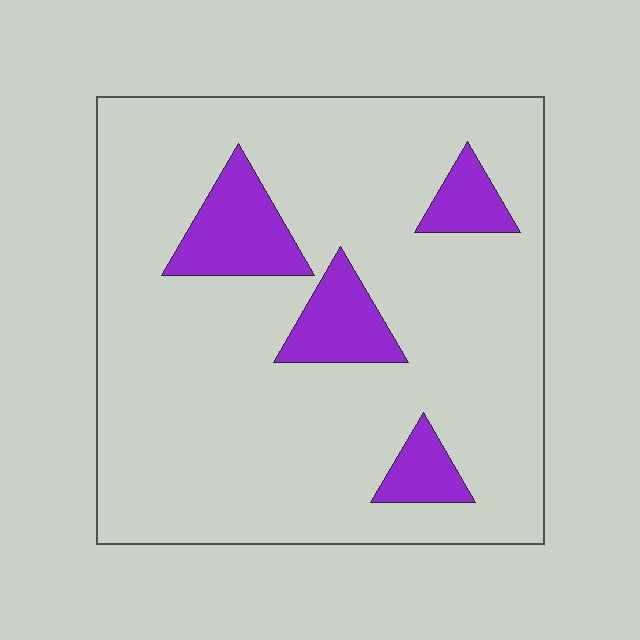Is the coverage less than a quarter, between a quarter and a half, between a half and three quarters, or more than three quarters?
Less than a quarter.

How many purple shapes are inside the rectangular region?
4.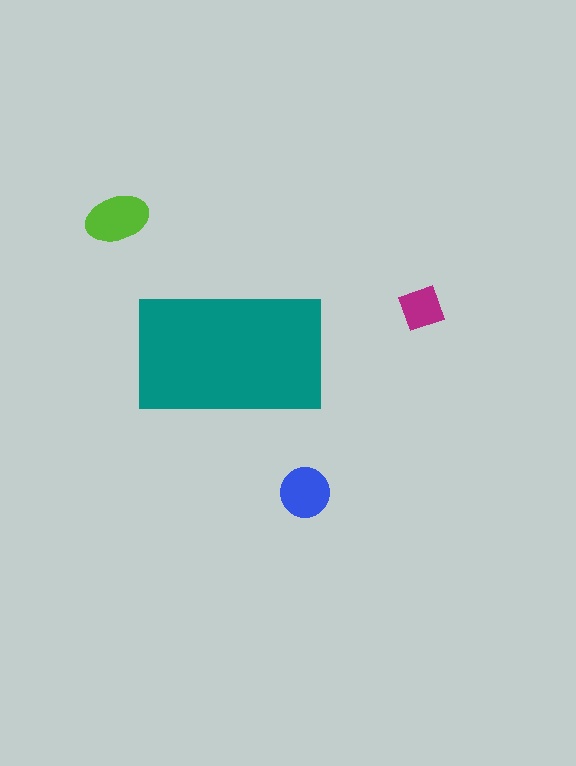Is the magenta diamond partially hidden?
No, the magenta diamond is fully visible.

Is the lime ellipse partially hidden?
No, the lime ellipse is fully visible.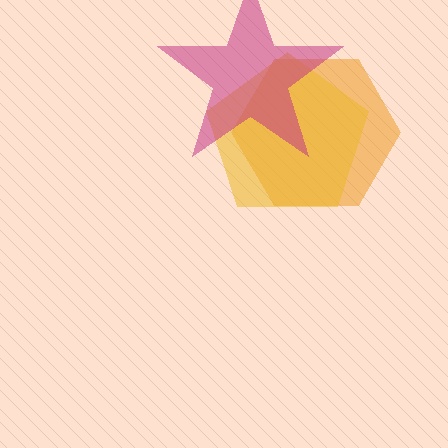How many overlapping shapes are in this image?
There are 3 overlapping shapes in the image.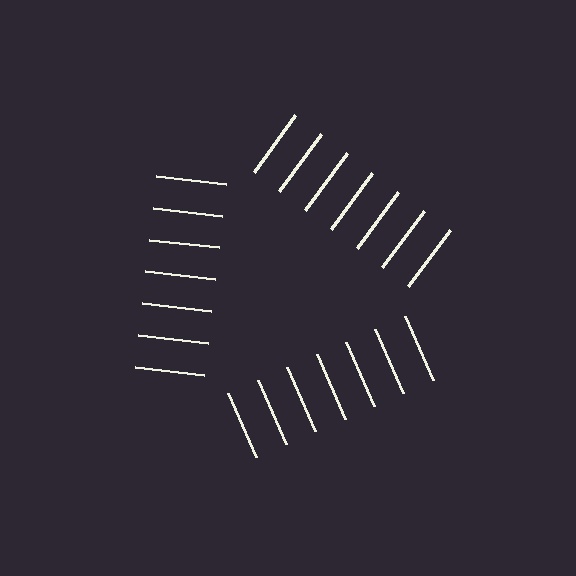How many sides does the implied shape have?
3 sides — the line-ends trace a triangle.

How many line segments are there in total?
21 — 7 along each of the 3 edges.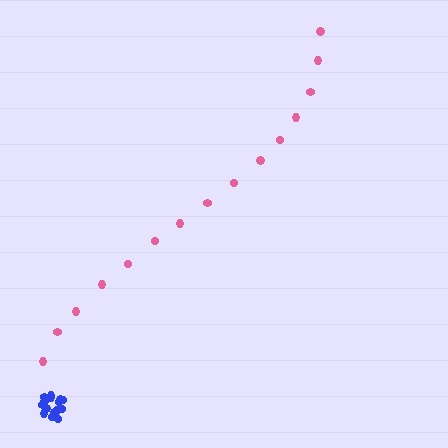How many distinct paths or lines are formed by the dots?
There are 2 distinct paths.